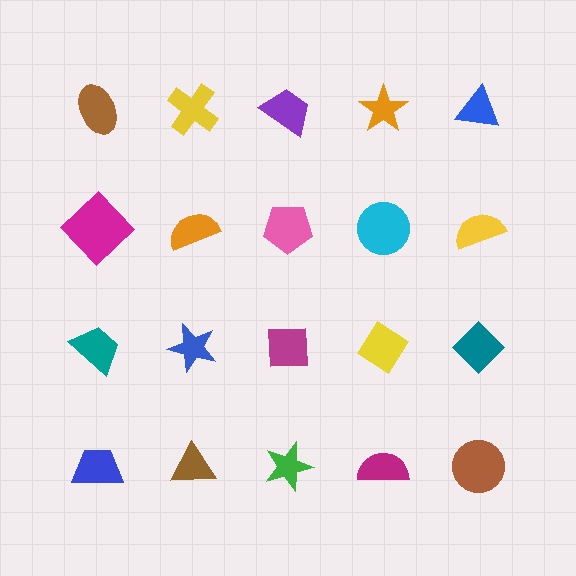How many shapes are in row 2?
5 shapes.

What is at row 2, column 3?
A pink pentagon.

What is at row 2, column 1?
A magenta diamond.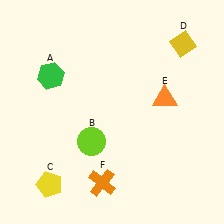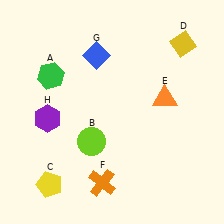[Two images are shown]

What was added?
A blue diamond (G), a purple hexagon (H) were added in Image 2.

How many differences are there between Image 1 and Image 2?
There are 2 differences between the two images.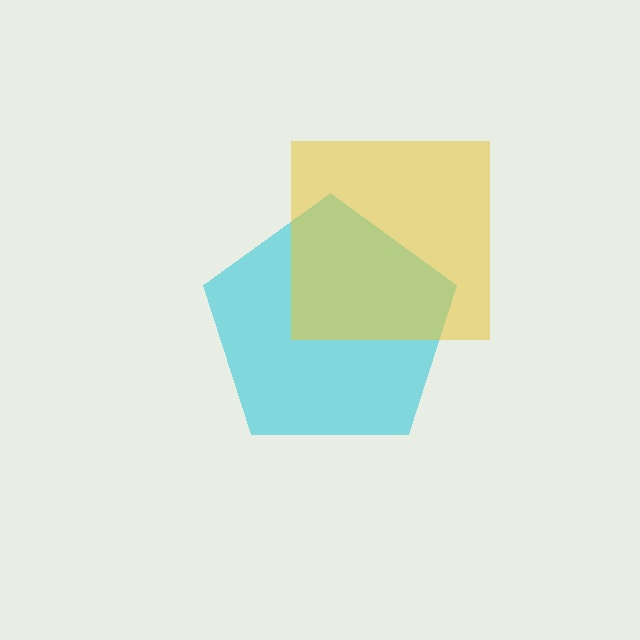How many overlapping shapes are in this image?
There are 2 overlapping shapes in the image.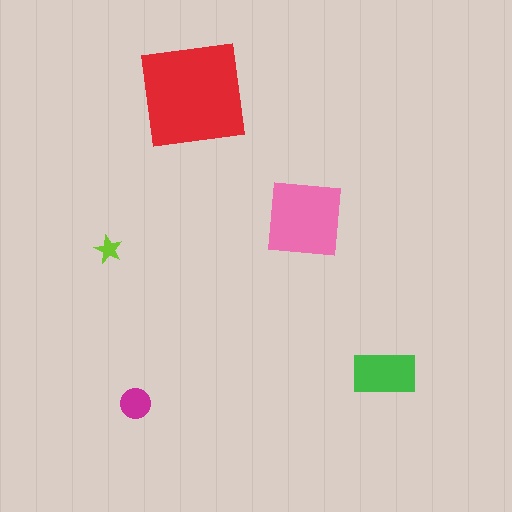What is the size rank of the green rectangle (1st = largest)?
3rd.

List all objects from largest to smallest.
The red square, the pink square, the green rectangle, the magenta circle, the lime star.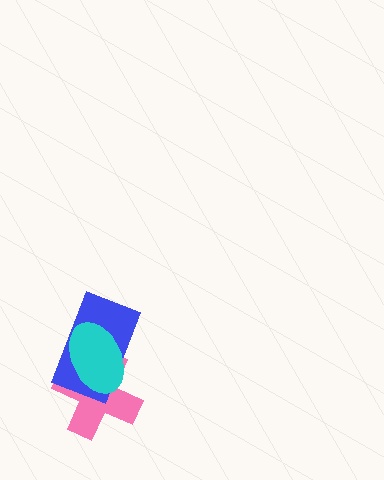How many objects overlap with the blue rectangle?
2 objects overlap with the blue rectangle.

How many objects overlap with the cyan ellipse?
2 objects overlap with the cyan ellipse.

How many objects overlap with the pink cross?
2 objects overlap with the pink cross.